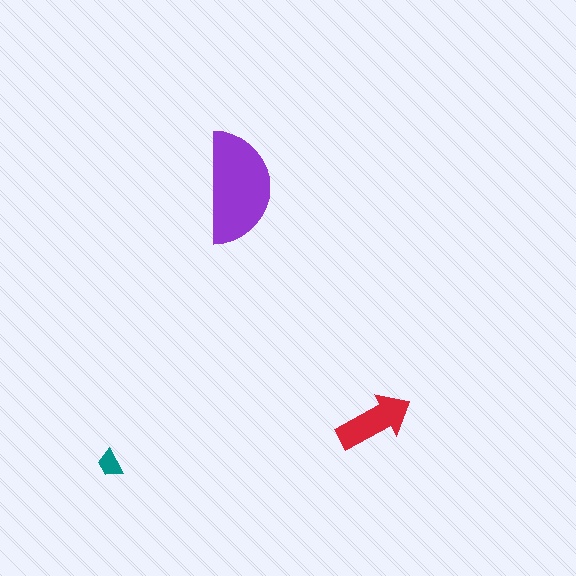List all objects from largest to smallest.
The purple semicircle, the red arrow, the teal trapezoid.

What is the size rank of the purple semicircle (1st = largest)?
1st.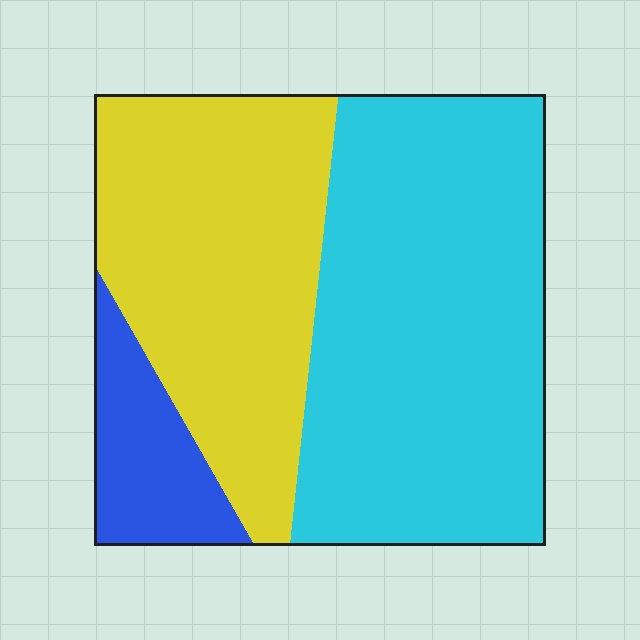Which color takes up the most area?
Cyan, at roughly 50%.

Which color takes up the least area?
Blue, at roughly 10%.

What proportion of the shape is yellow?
Yellow covers 38% of the shape.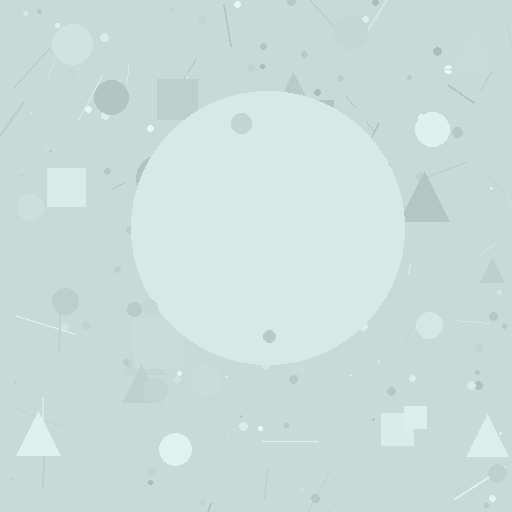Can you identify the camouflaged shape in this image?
The camouflaged shape is a circle.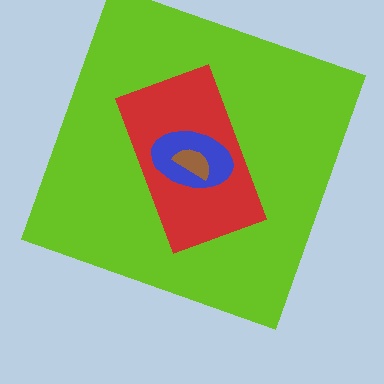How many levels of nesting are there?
4.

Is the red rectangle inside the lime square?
Yes.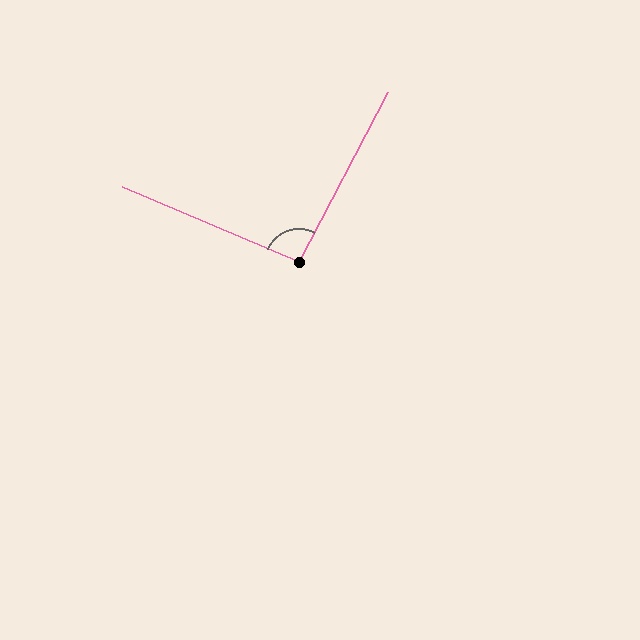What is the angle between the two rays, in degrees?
Approximately 95 degrees.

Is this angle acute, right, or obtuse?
It is approximately a right angle.